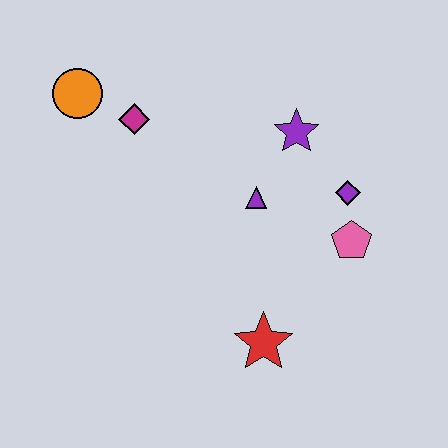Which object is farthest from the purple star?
The orange circle is farthest from the purple star.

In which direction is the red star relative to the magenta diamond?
The red star is below the magenta diamond.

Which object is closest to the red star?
The pink pentagon is closest to the red star.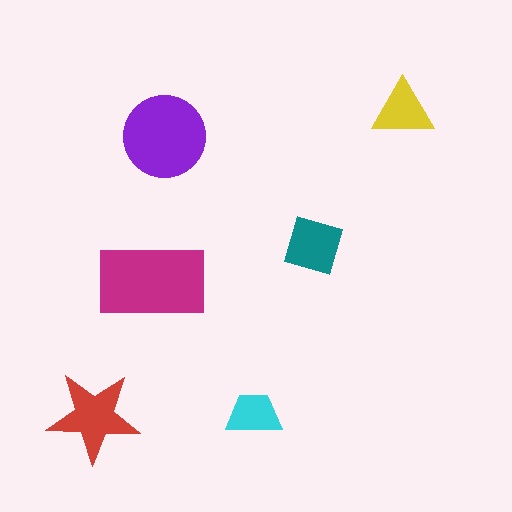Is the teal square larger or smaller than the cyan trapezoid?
Larger.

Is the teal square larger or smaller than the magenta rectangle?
Smaller.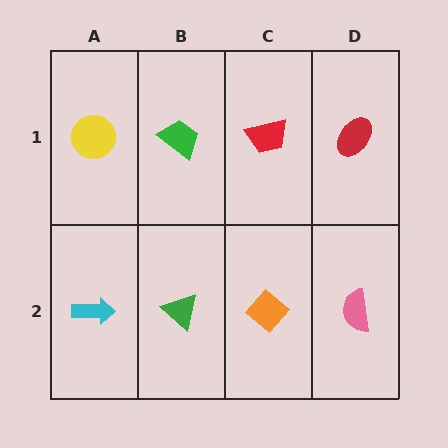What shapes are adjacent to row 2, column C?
A red trapezoid (row 1, column C), a green triangle (row 2, column B), a pink semicircle (row 2, column D).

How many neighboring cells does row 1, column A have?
2.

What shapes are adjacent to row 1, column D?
A pink semicircle (row 2, column D), a red trapezoid (row 1, column C).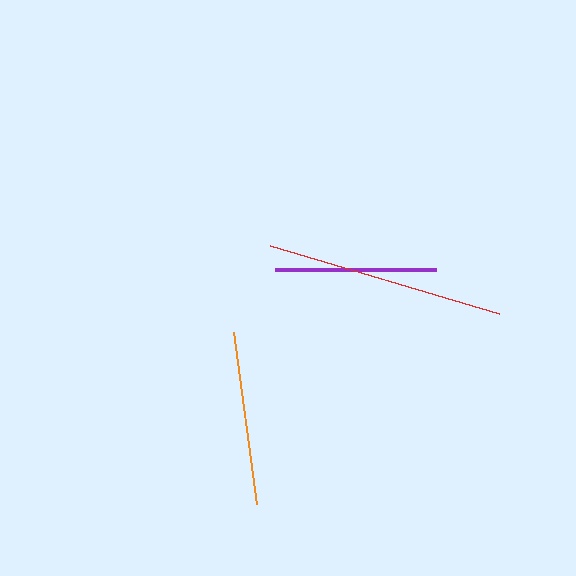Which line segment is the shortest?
The purple line is the shortest at approximately 161 pixels.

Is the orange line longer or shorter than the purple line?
The orange line is longer than the purple line.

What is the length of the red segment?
The red segment is approximately 238 pixels long.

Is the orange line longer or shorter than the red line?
The red line is longer than the orange line.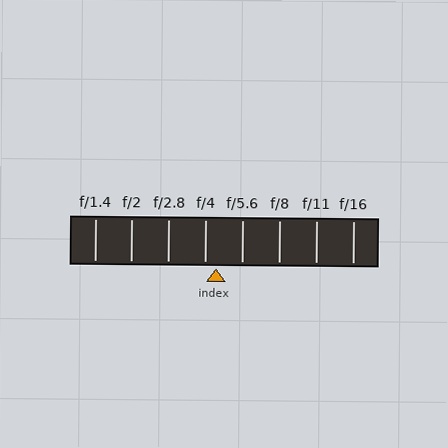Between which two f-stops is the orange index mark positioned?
The index mark is between f/4 and f/5.6.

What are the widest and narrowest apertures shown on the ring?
The widest aperture shown is f/1.4 and the narrowest is f/16.